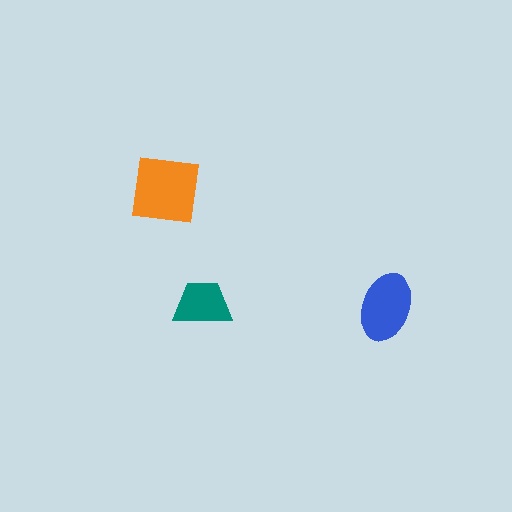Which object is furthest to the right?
The blue ellipse is rightmost.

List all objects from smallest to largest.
The teal trapezoid, the blue ellipse, the orange square.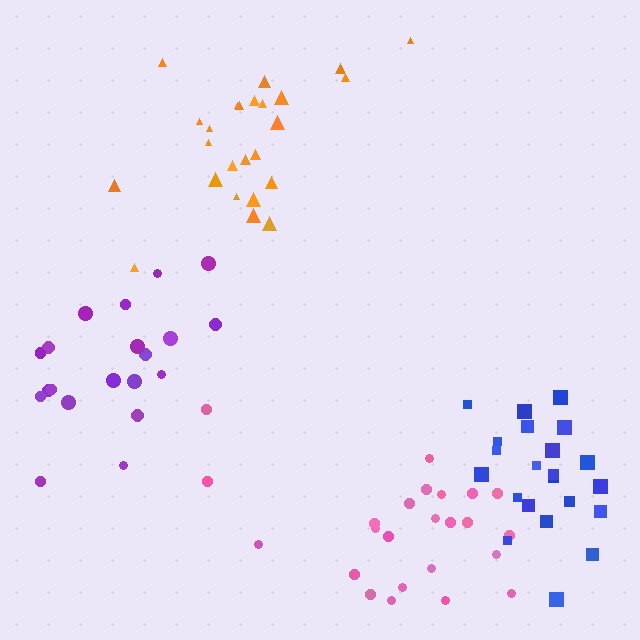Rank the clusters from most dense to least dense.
blue, orange, pink, purple.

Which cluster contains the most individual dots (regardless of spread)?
Orange (26).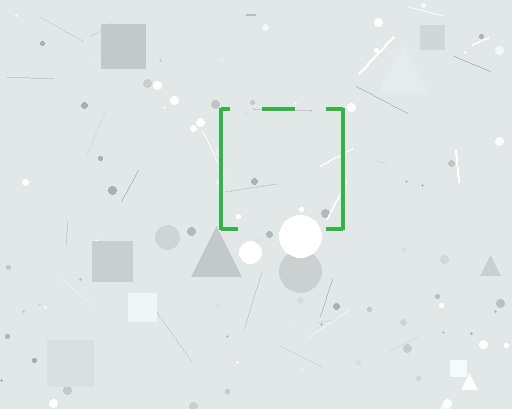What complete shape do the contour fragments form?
The contour fragments form a square.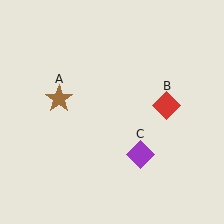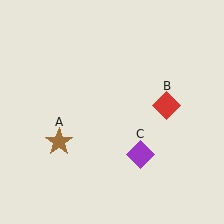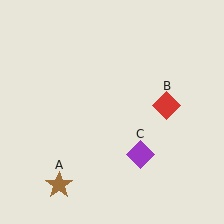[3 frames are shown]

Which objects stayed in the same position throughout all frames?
Red diamond (object B) and purple diamond (object C) remained stationary.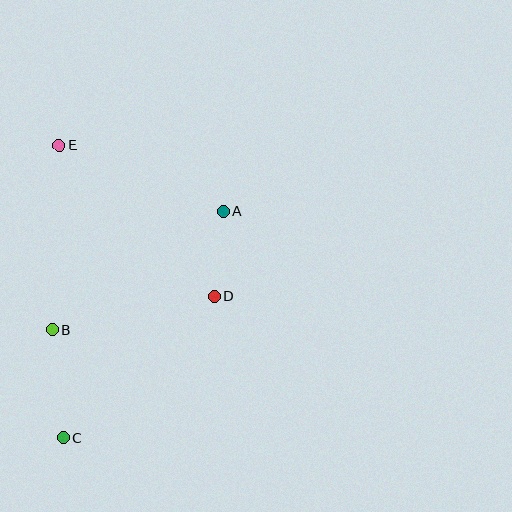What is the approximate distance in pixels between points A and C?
The distance between A and C is approximately 277 pixels.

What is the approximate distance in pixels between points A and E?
The distance between A and E is approximately 177 pixels.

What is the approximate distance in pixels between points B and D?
The distance between B and D is approximately 165 pixels.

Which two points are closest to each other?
Points A and D are closest to each other.